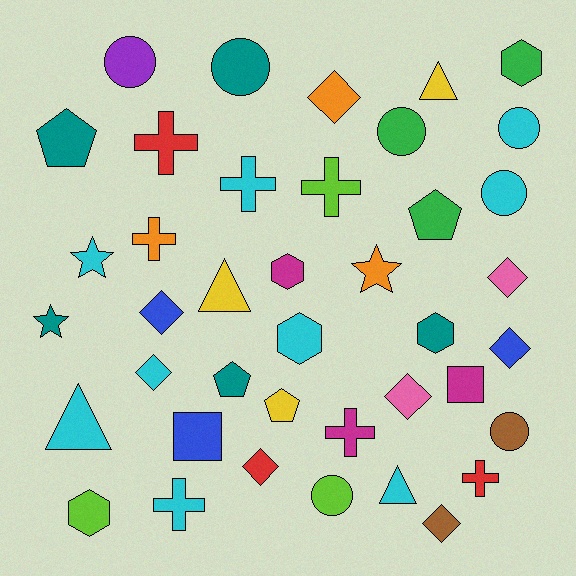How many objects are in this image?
There are 40 objects.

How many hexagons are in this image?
There are 5 hexagons.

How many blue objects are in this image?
There are 3 blue objects.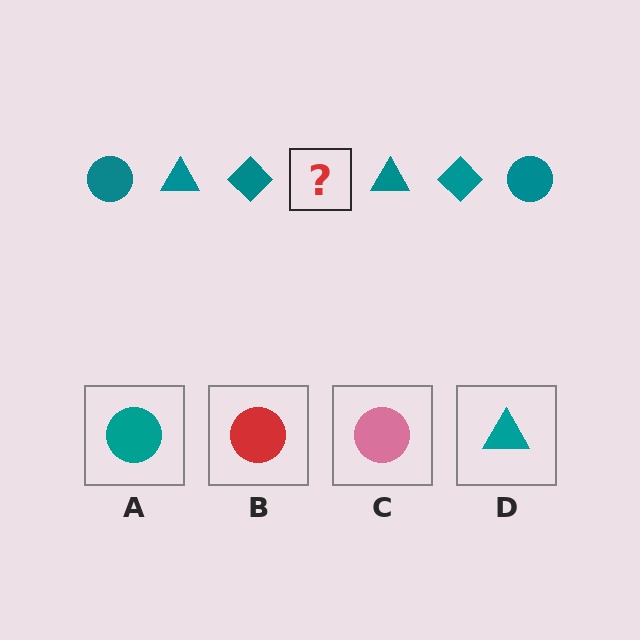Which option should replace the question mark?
Option A.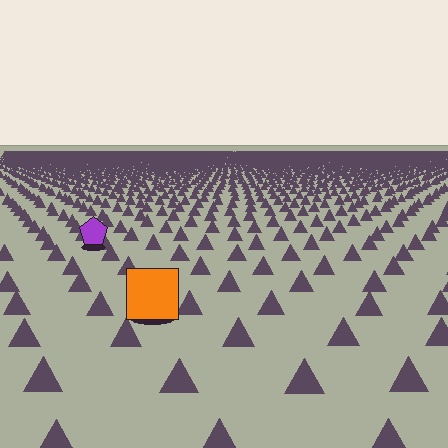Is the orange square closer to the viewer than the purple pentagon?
Yes. The orange square is closer — you can tell from the texture gradient: the ground texture is coarser near it.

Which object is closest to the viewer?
The orange square is closest. The texture marks near it are larger and more spread out.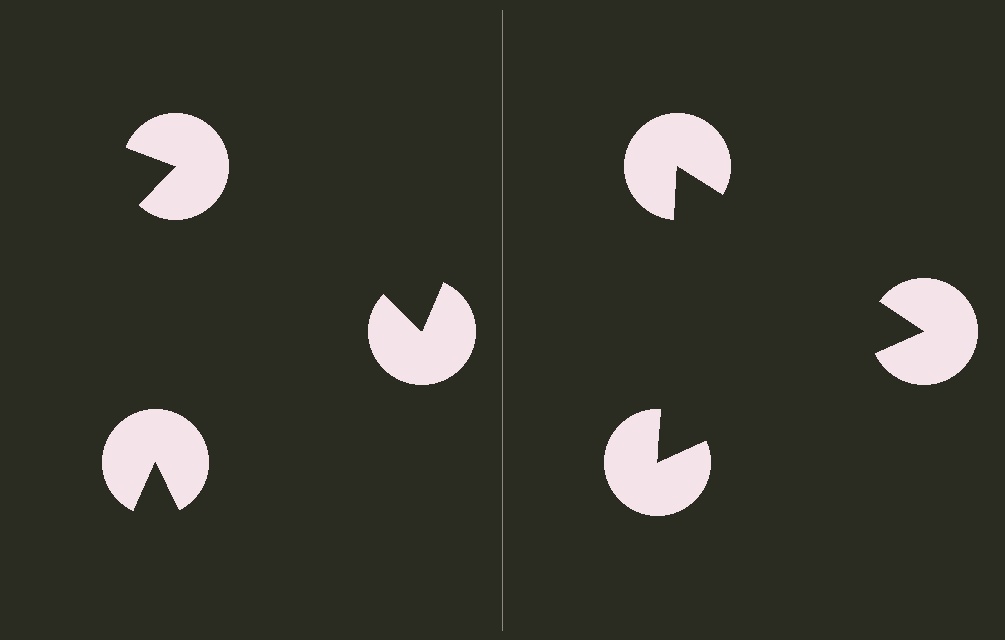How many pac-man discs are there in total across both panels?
6 — 3 on each side.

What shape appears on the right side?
An illusory triangle.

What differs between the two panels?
The pac-man discs are positioned identically on both sides; only the wedge orientations differ. On the right they align to a triangle; on the left they are misaligned.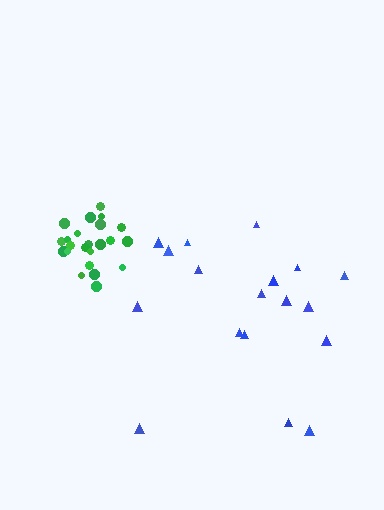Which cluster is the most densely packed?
Green.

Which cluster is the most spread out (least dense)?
Blue.